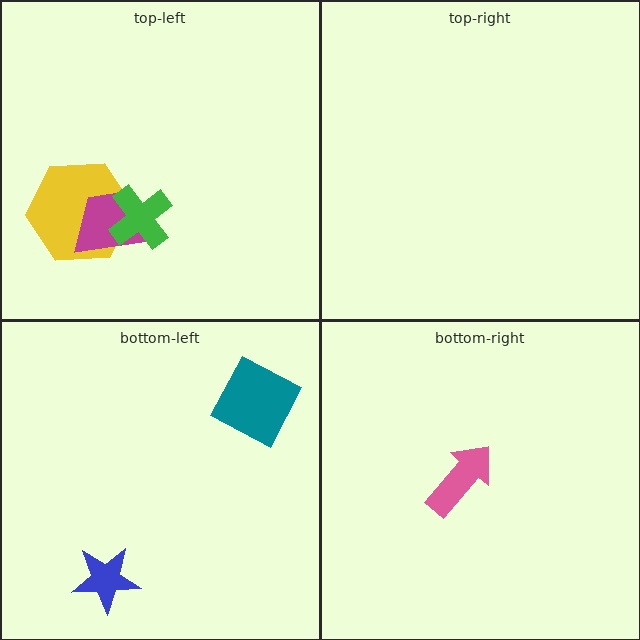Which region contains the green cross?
The top-left region.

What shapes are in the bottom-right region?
The pink arrow.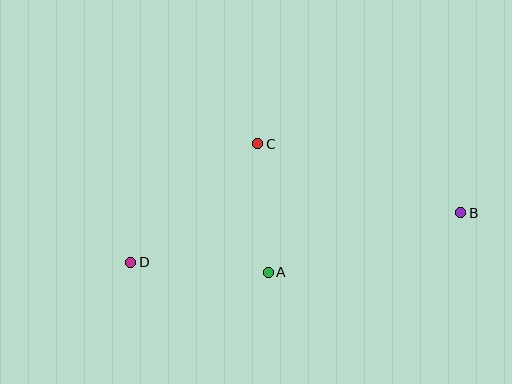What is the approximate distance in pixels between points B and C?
The distance between B and C is approximately 214 pixels.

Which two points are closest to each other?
Points A and C are closest to each other.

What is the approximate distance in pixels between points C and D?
The distance between C and D is approximately 174 pixels.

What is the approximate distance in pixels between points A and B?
The distance between A and B is approximately 201 pixels.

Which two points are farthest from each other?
Points B and D are farthest from each other.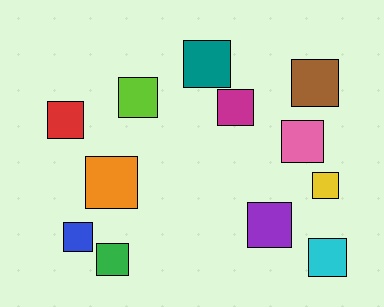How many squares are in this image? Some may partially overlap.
There are 12 squares.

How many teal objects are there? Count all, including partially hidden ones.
There is 1 teal object.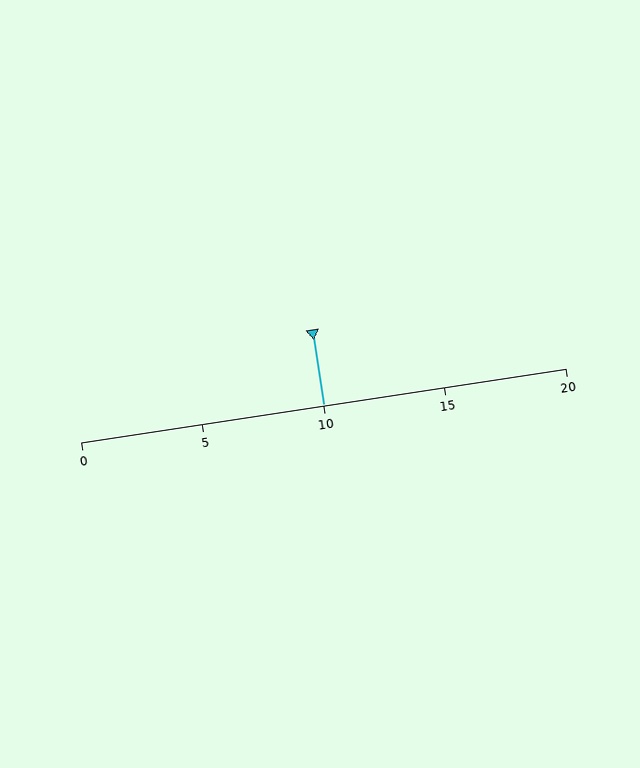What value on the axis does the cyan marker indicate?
The marker indicates approximately 10.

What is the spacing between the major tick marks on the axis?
The major ticks are spaced 5 apart.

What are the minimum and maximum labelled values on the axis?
The axis runs from 0 to 20.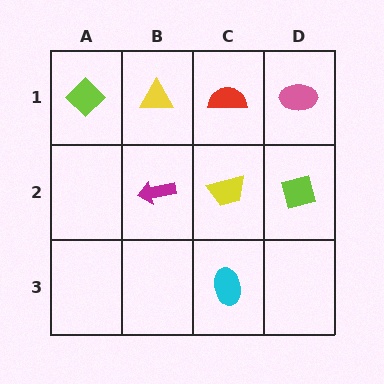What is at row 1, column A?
A lime diamond.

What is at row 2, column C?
A yellow trapezoid.